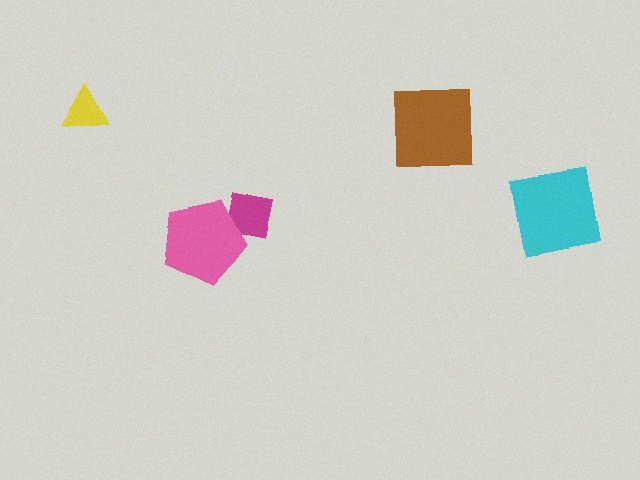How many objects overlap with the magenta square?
1 object overlaps with the magenta square.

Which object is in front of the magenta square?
The pink pentagon is in front of the magenta square.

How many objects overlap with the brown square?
0 objects overlap with the brown square.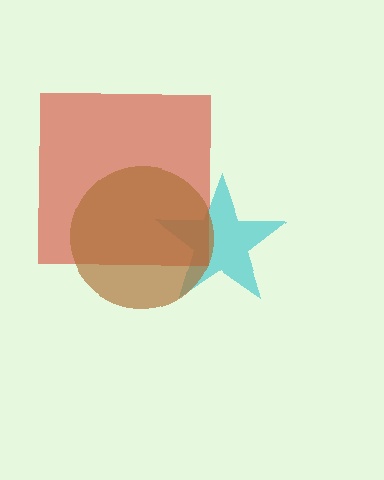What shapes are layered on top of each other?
The layered shapes are: a cyan star, a red square, a brown circle.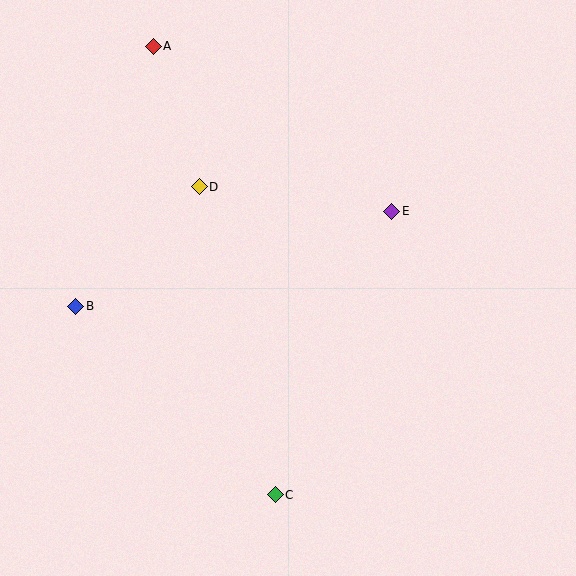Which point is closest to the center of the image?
Point E at (392, 211) is closest to the center.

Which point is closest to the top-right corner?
Point E is closest to the top-right corner.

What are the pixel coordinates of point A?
Point A is at (153, 46).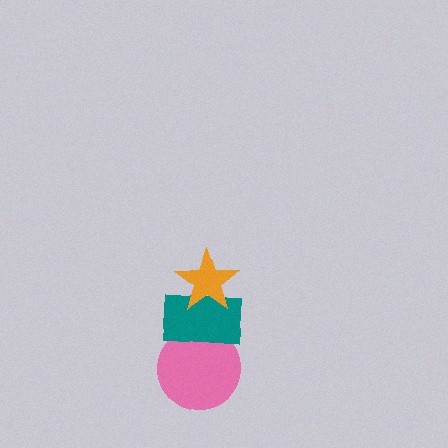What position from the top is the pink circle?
The pink circle is 3rd from the top.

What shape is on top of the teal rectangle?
The orange star is on top of the teal rectangle.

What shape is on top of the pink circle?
The teal rectangle is on top of the pink circle.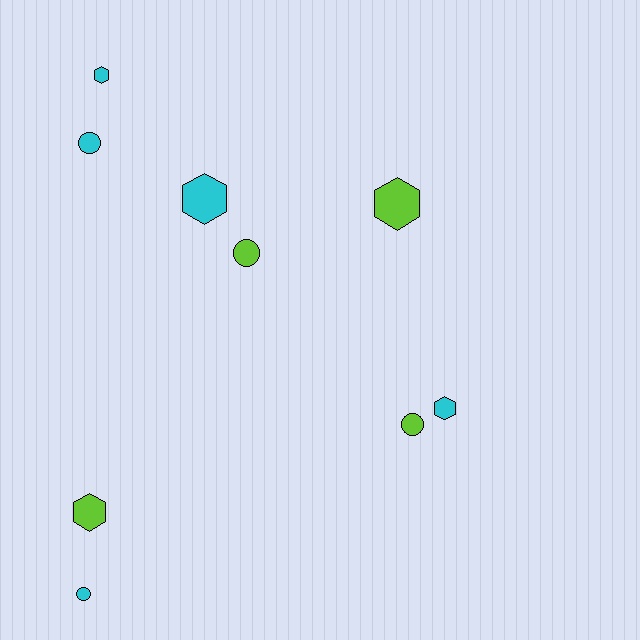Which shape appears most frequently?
Hexagon, with 5 objects.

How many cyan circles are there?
There are 2 cyan circles.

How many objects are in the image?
There are 9 objects.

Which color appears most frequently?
Cyan, with 5 objects.